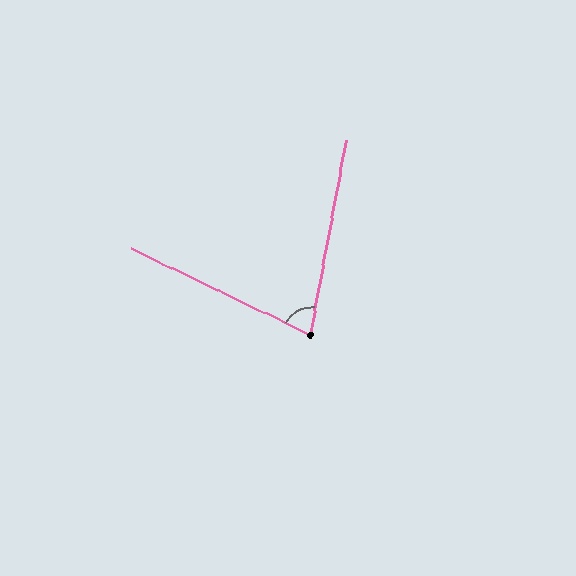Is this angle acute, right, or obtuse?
It is acute.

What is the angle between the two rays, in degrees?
Approximately 75 degrees.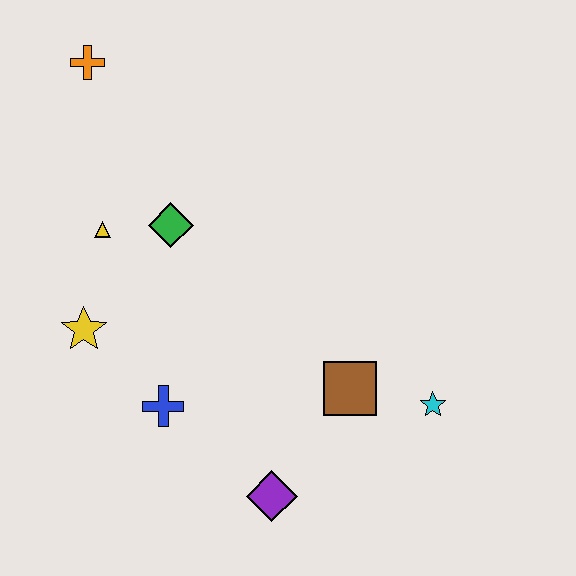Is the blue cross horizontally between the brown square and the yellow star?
Yes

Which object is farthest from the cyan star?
The orange cross is farthest from the cyan star.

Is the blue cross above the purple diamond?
Yes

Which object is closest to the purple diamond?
The brown square is closest to the purple diamond.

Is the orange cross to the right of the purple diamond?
No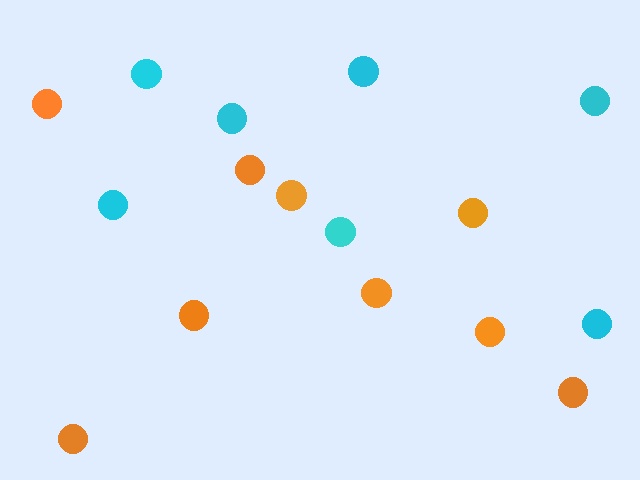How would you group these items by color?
There are 2 groups: one group of cyan circles (7) and one group of orange circles (9).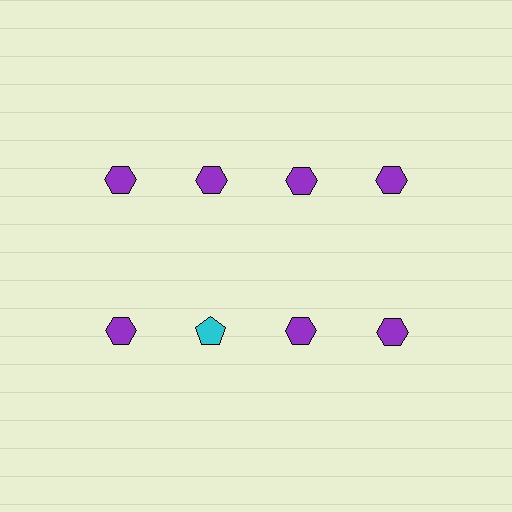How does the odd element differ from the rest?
It differs in both color (cyan instead of purple) and shape (pentagon instead of hexagon).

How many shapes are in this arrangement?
There are 8 shapes arranged in a grid pattern.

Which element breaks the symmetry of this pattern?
The cyan pentagon in the second row, second from left column breaks the symmetry. All other shapes are purple hexagons.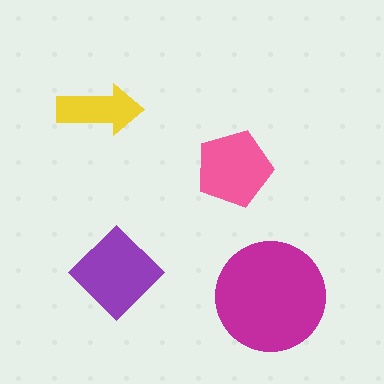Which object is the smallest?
The yellow arrow.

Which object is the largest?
The magenta circle.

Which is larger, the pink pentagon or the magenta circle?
The magenta circle.